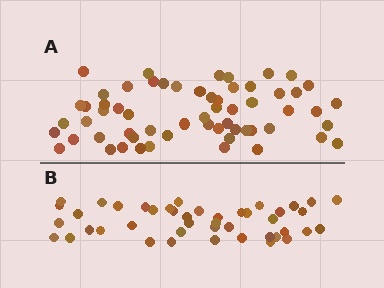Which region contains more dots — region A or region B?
Region A (the top region) has more dots.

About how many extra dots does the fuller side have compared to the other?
Region A has approximately 15 more dots than region B.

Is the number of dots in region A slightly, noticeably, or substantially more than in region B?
Region A has noticeably more, but not dramatically so. The ratio is roughly 1.4 to 1.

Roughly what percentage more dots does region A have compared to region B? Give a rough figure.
About 35% more.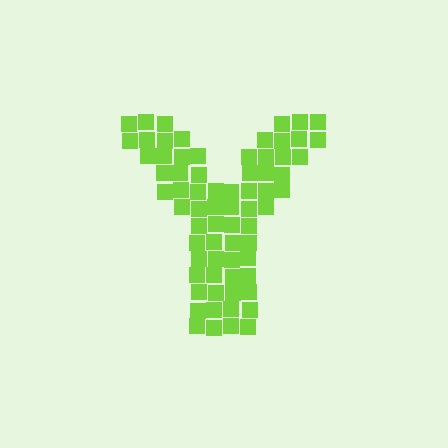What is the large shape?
The large shape is the letter Y.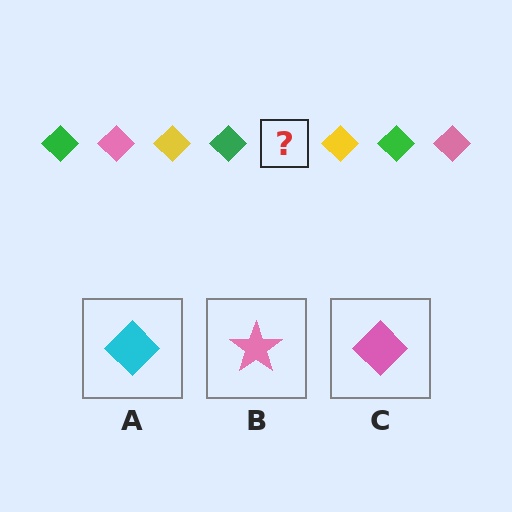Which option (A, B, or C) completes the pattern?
C.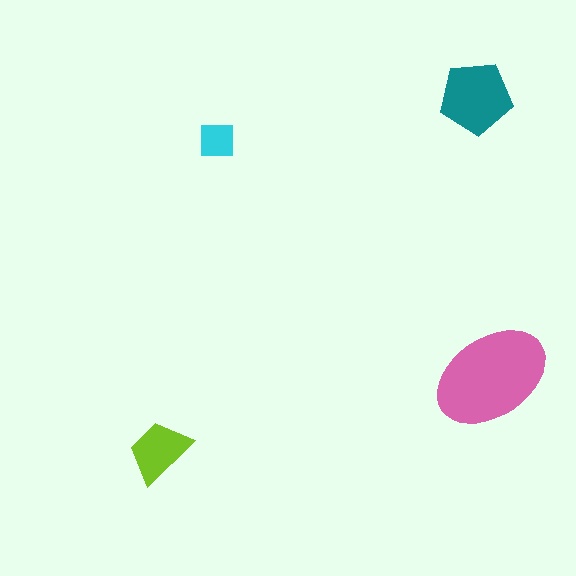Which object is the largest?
The pink ellipse.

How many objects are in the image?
There are 4 objects in the image.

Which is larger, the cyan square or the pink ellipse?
The pink ellipse.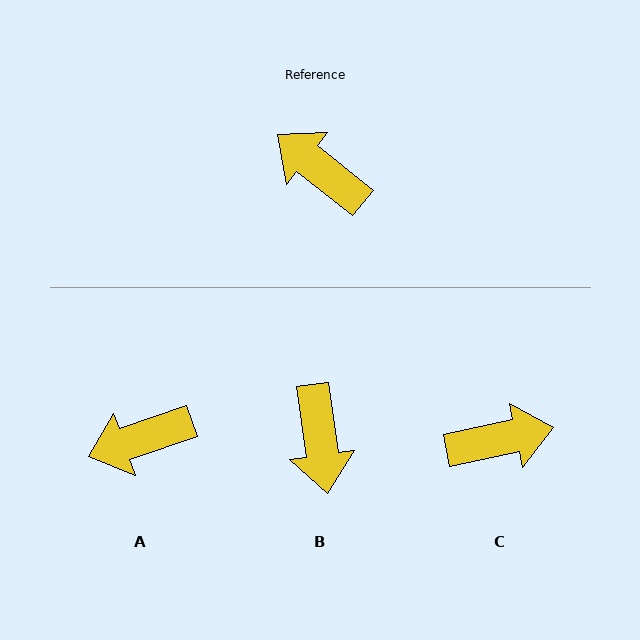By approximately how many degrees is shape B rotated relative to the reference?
Approximately 137 degrees counter-clockwise.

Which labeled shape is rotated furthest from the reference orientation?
B, about 137 degrees away.